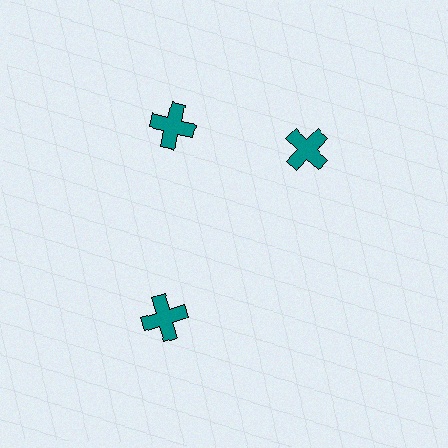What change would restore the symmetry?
The symmetry would be restored by rotating it back into even spacing with its neighbors so that all 3 crosses sit at equal angles and equal distance from the center.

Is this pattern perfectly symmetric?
No. The 3 teal crosses are arranged in a ring, but one element near the 3 o'clock position is rotated out of alignment along the ring, breaking the 3-fold rotational symmetry.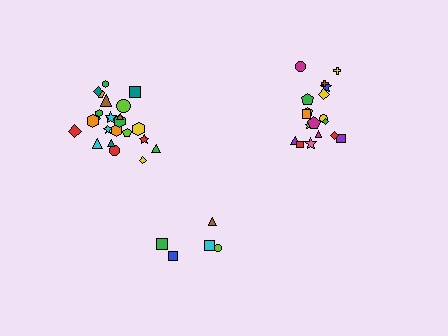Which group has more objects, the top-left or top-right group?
The top-left group.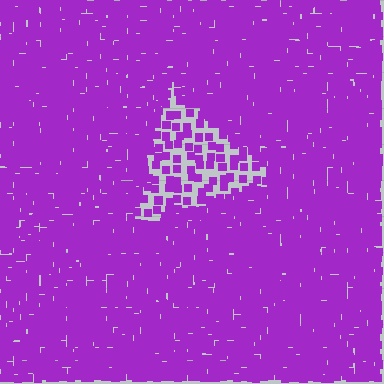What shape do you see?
I see a triangle.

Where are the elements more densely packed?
The elements are more densely packed outside the triangle boundary.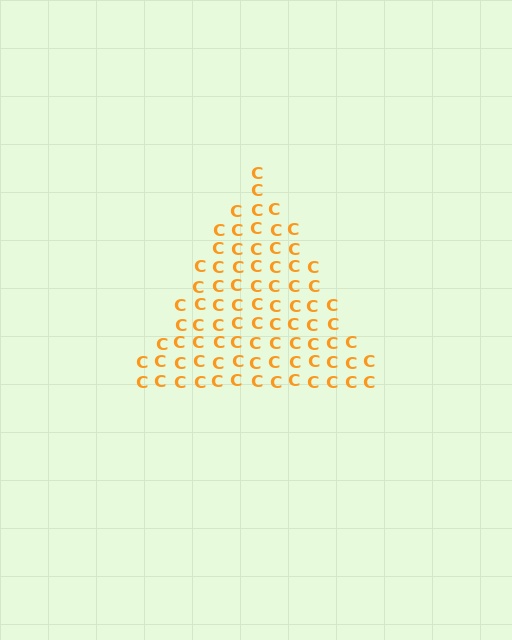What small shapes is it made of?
It is made of small letter C's.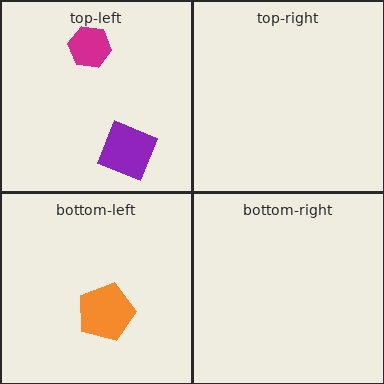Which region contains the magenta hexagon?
The top-left region.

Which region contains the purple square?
The top-left region.